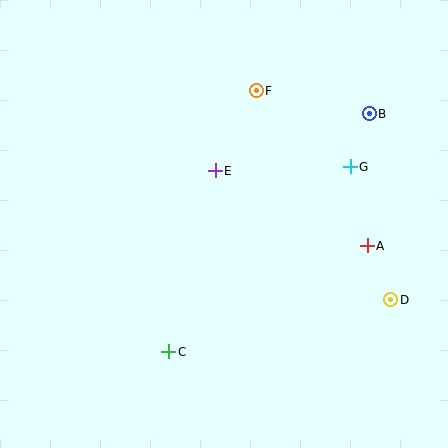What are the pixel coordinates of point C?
Point C is at (169, 352).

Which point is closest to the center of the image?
Point E at (215, 171) is closest to the center.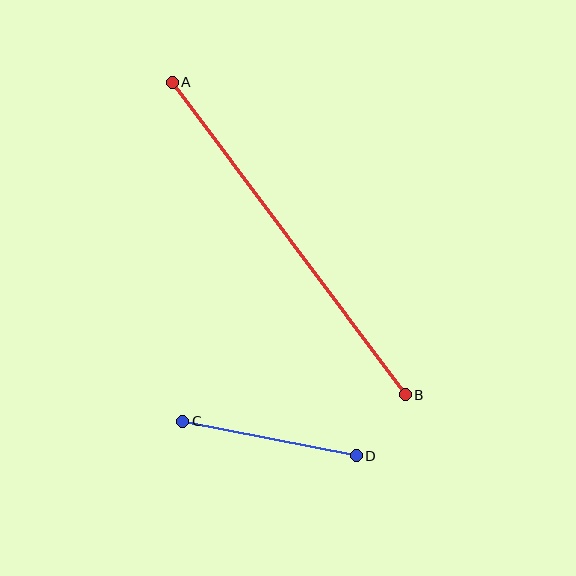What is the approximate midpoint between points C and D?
The midpoint is at approximately (269, 439) pixels.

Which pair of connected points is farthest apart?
Points A and B are farthest apart.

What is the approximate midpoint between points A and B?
The midpoint is at approximately (289, 238) pixels.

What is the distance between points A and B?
The distance is approximately 390 pixels.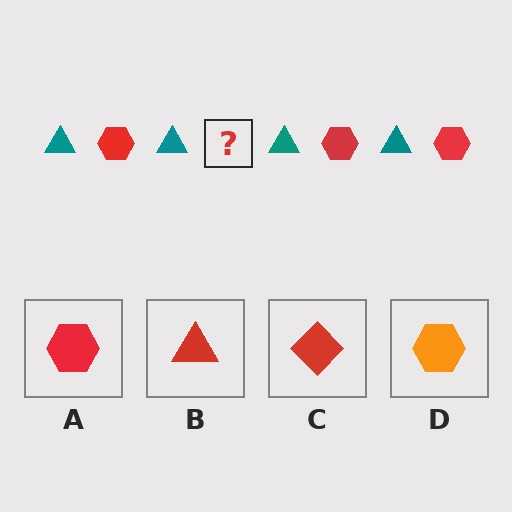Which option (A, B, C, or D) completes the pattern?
A.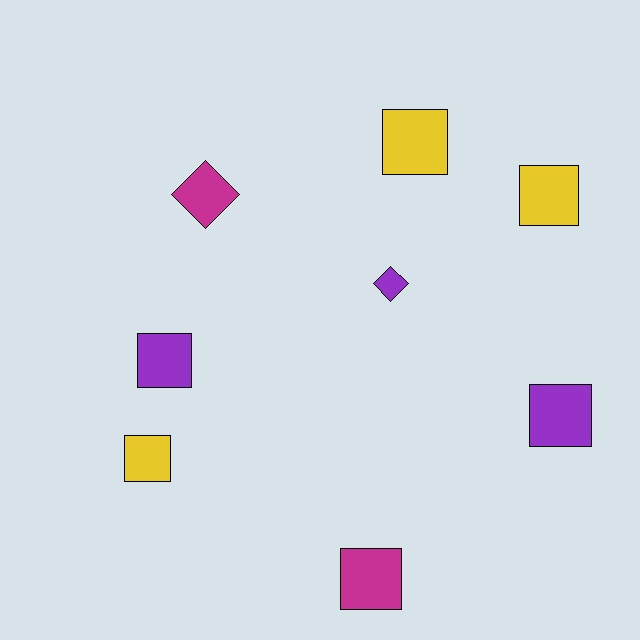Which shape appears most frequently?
Square, with 6 objects.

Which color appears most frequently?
Purple, with 3 objects.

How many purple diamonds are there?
There is 1 purple diamond.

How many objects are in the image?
There are 8 objects.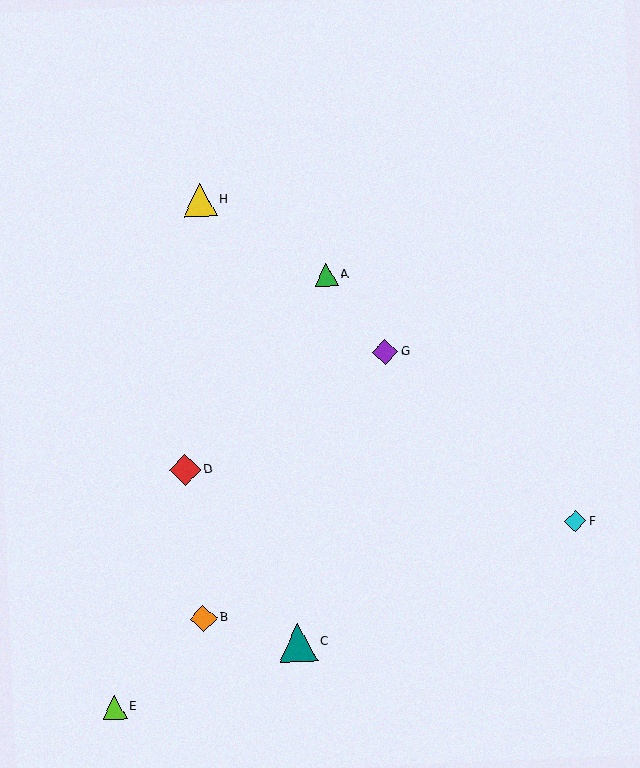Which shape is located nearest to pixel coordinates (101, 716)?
The lime triangle (labeled E) at (115, 707) is nearest to that location.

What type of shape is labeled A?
Shape A is a green triangle.